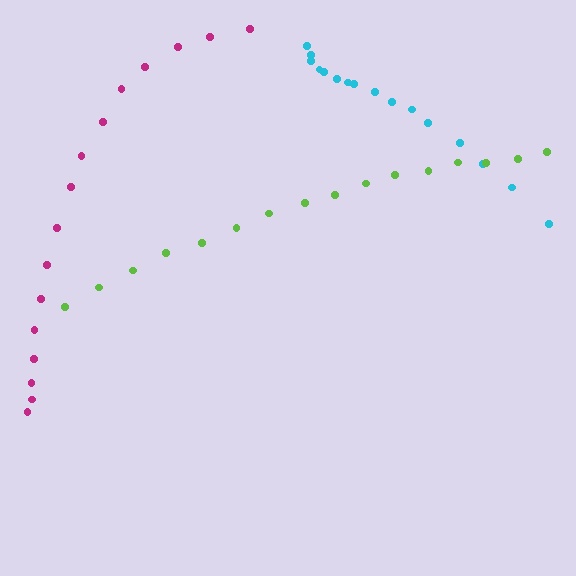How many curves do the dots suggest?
There are 3 distinct paths.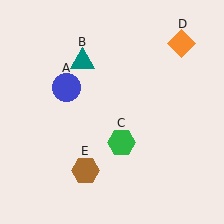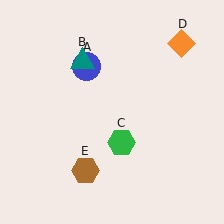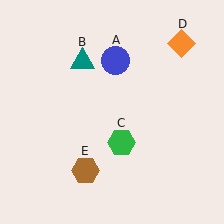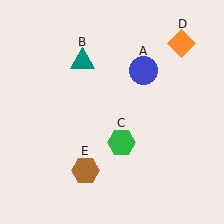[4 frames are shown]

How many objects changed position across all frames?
1 object changed position: blue circle (object A).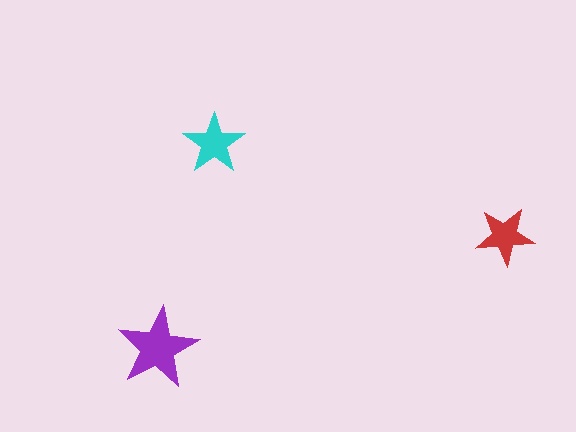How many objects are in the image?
There are 3 objects in the image.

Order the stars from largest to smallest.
the purple one, the cyan one, the red one.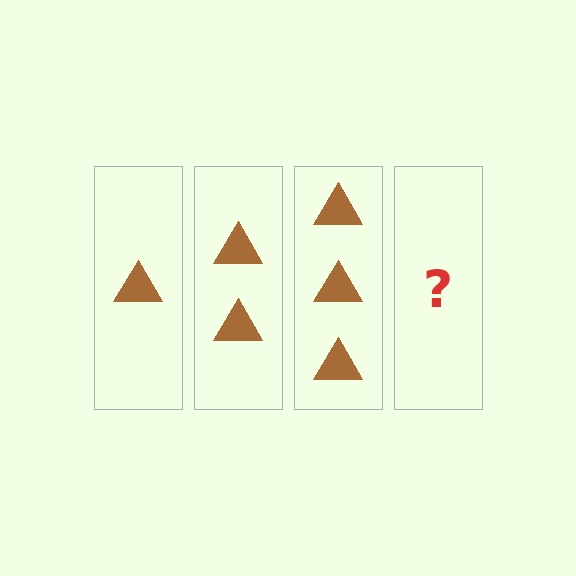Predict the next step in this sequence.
The next step is 4 triangles.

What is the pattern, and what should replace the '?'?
The pattern is that each step adds one more triangle. The '?' should be 4 triangles.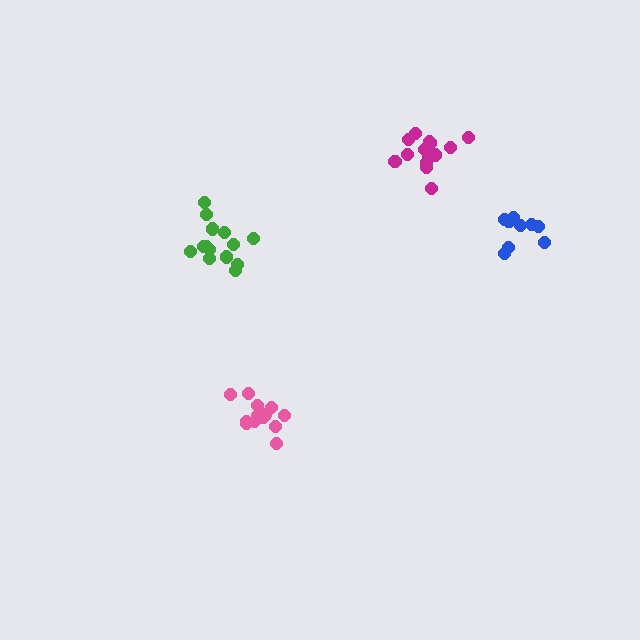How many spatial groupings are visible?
There are 4 spatial groupings.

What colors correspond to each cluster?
The clusters are colored: green, pink, blue, magenta.